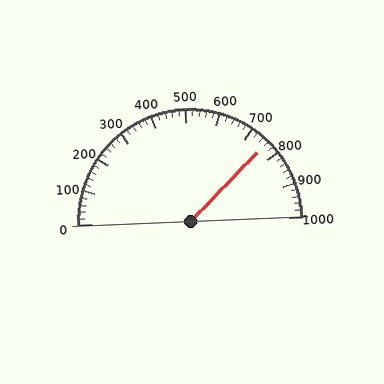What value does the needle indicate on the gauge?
The needle indicates approximately 760.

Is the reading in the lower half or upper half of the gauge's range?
The reading is in the upper half of the range (0 to 1000).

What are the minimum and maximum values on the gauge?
The gauge ranges from 0 to 1000.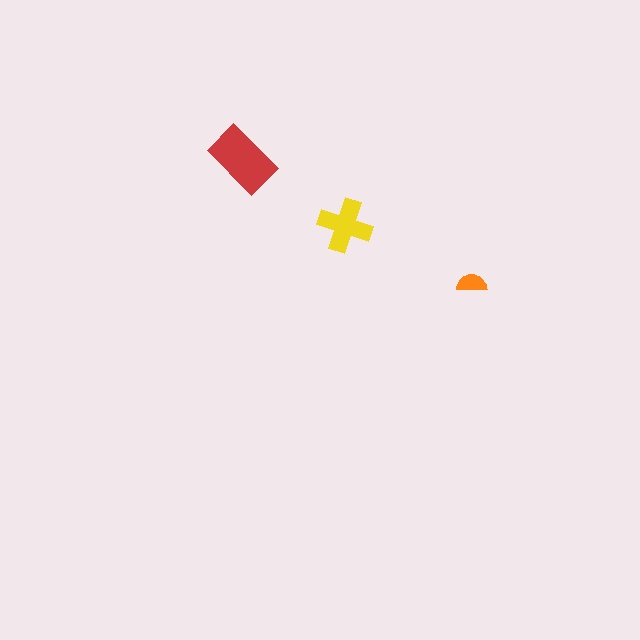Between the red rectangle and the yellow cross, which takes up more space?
The red rectangle.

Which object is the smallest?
The orange semicircle.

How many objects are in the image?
There are 3 objects in the image.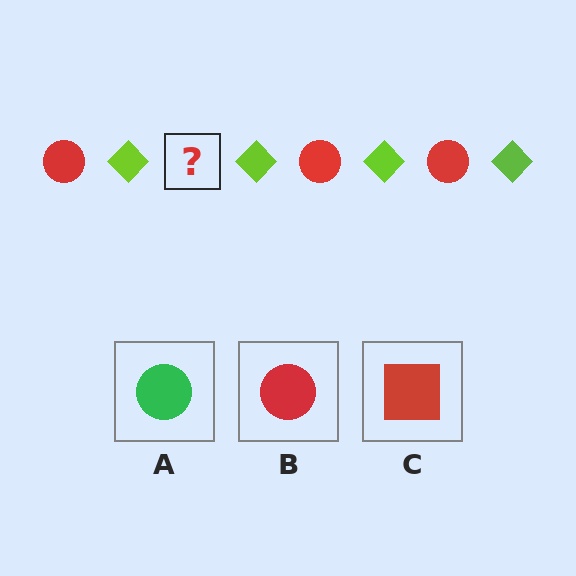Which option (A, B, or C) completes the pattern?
B.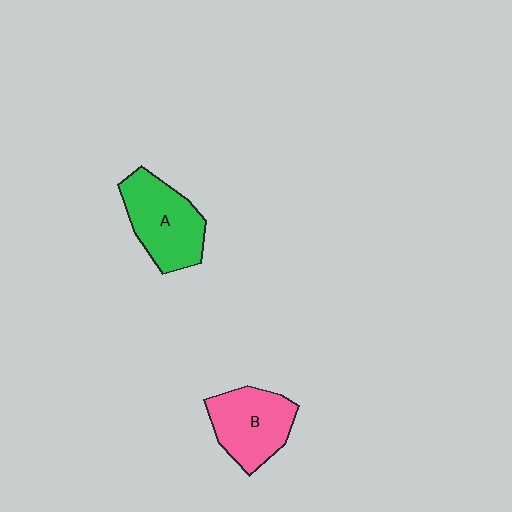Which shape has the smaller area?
Shape B (pink).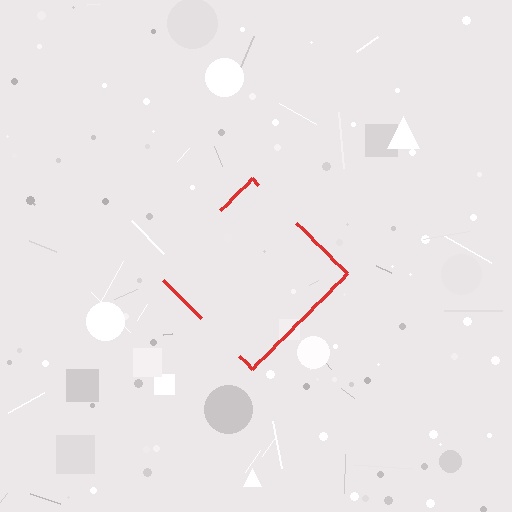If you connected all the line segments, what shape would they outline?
They would outline a diamond.